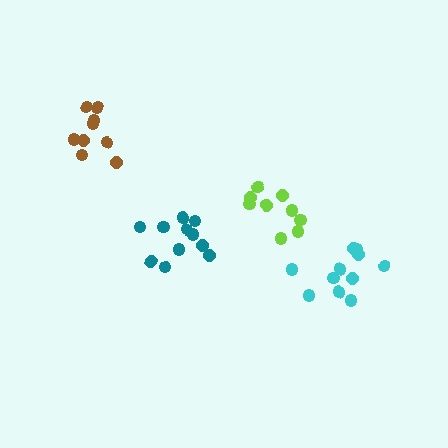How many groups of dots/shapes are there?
There are 4 groups.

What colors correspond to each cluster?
The clusters are colored: cyan, brown, lime, teal.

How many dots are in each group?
Group 1: 11 dots, Group 2: 9 dots, Group 3: 9 dots, Group 4: 11 dots (40 total).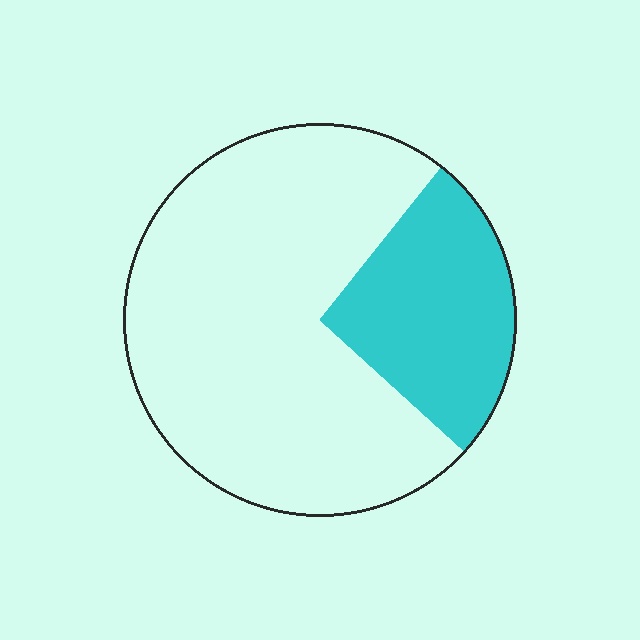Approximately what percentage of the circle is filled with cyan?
Approximately 25%.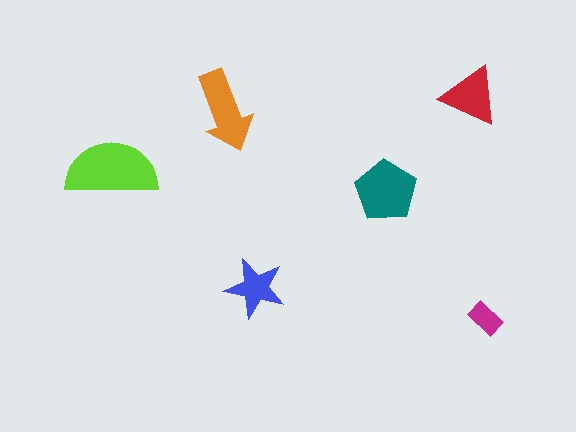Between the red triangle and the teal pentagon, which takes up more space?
The teal pentagon.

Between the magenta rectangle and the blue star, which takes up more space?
The blue star.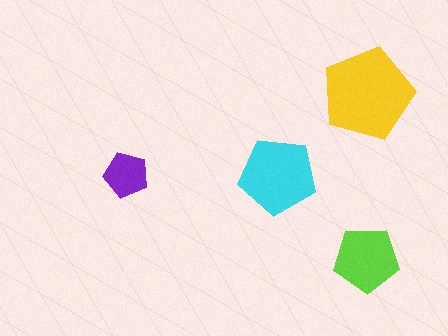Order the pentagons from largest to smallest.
the yellow one, the cyan one, the lime one, the purple one.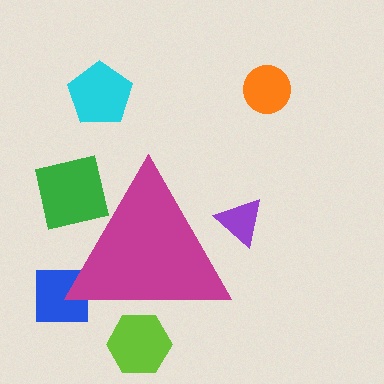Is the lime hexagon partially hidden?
Yes, the lime hexagon is partially hidden behind the magenta triangle.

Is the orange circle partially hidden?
No, the orange circle is fully visible.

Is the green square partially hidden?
Yes, the green square is partially hidden behind the magenta triangle.